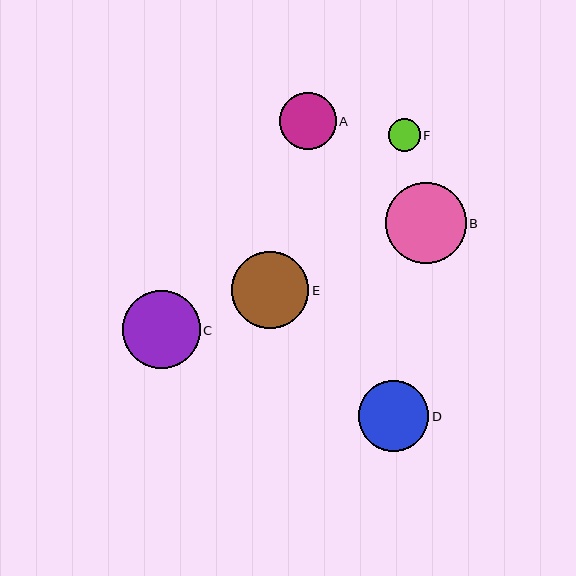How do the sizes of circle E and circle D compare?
Circle E and circle D are approximately the same size.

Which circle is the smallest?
Circle F is the smallest with a size of approximately 32 pixels.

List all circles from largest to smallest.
From largest to smallest: B, C, E, D, A, F.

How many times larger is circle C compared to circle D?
Circle C is approximately 1.1 times the size of circle D.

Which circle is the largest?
Circle B is the largest with a size of approximately 81 pixels.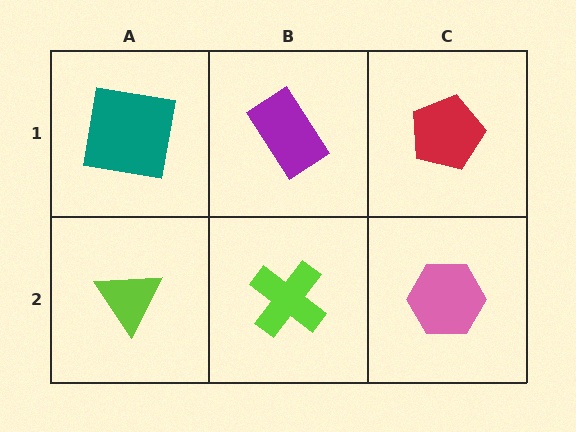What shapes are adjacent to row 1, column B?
A lime cross (row 2, column B), a teal square (row 1, column A), a red pentagon (row 1, column C).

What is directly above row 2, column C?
A red pentagon.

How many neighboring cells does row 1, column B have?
3.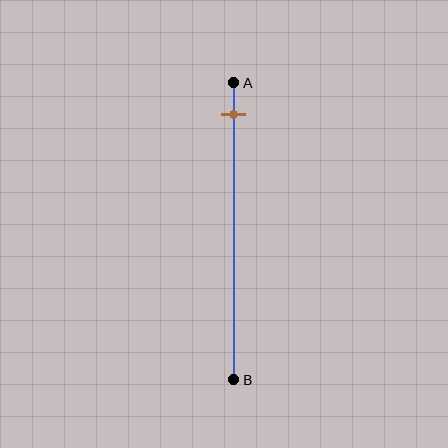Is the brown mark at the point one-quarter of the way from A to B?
No, the mark is at about 10% from A, not at the 25% one-quarter point.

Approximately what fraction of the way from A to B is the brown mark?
The brown mark is approximately 10% of the way from A to B.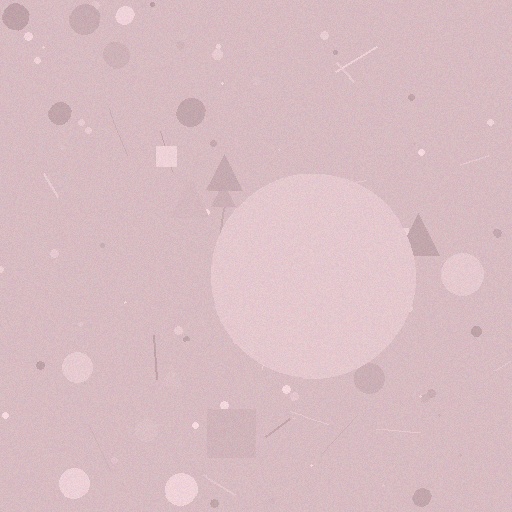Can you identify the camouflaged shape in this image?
The camouflaged shape is a circle.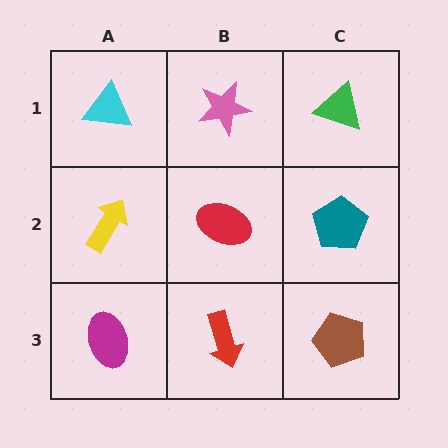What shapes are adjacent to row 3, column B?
A red ellipse (row 2, column B), a magenta ellipse (row 3, column A), a brown pentagon (row 3, column C).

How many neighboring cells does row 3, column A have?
2.